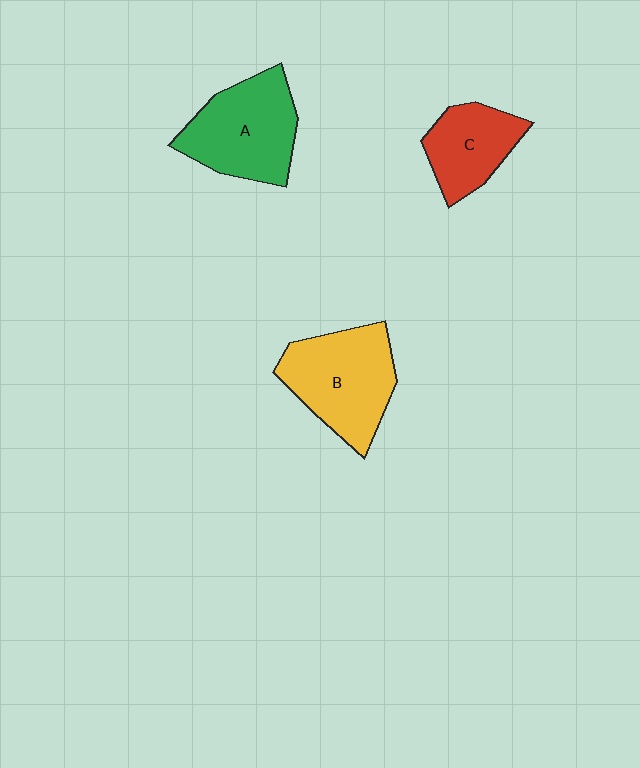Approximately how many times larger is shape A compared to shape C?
Approximately 1.4 times.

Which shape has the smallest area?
Shape C (red).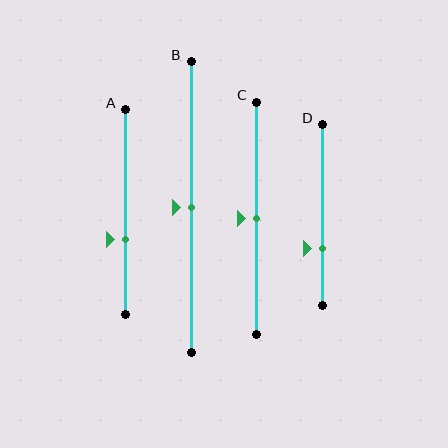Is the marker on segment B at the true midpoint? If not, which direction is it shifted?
Yes, the marker on segment B is at the true midpoint.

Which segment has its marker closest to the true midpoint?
Segment B has its marker closest to the true midpoint.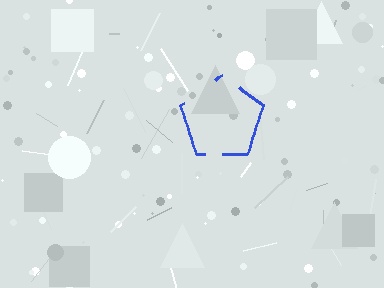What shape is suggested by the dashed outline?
The dashed outline suggests a pentagon.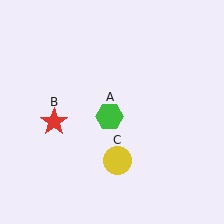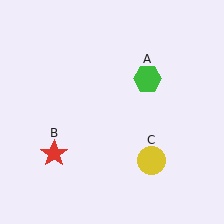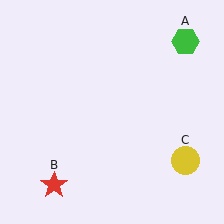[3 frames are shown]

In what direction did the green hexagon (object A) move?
The green hexagon (object A) moved up and to the right.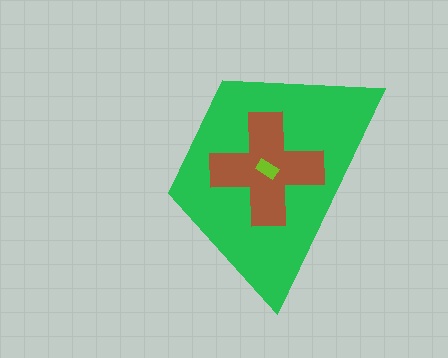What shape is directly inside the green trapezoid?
The brown cross.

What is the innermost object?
The lime rectangle.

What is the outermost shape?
The green trapezoid.